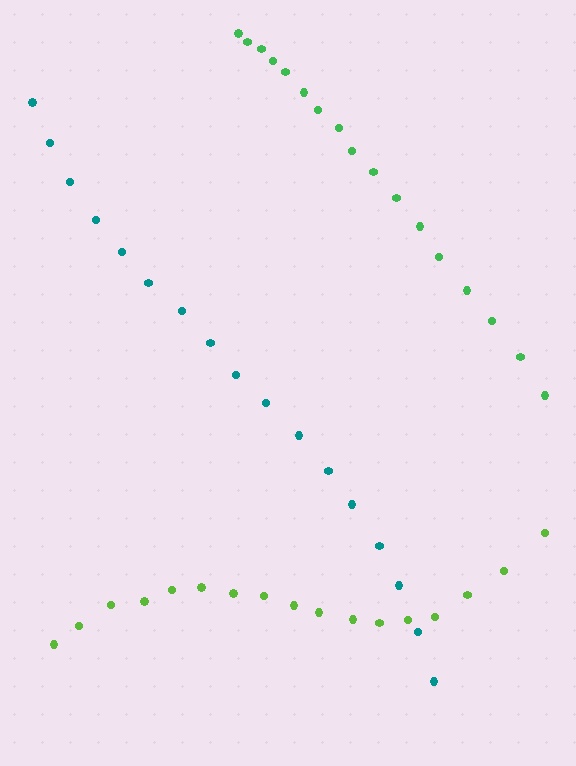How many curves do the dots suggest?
There are 3 distinct paths.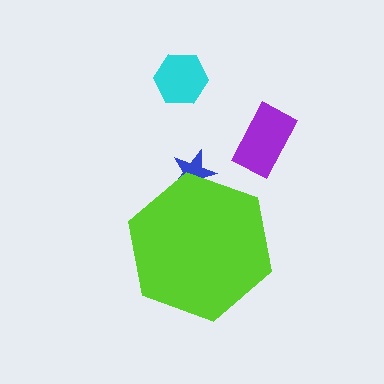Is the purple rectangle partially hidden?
No, the purple rectangle is fully visible.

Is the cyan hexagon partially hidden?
No, the cyan hexagon is fully visible.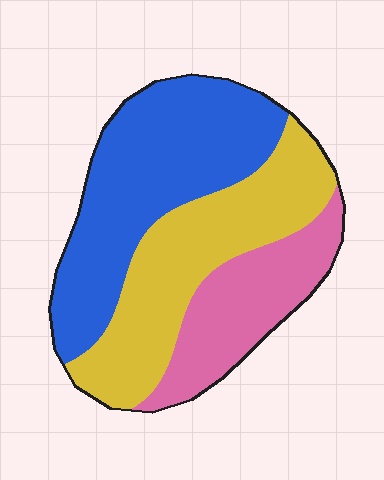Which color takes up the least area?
Pink, at roughly 25%.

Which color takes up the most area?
Blue, at roughly 40%.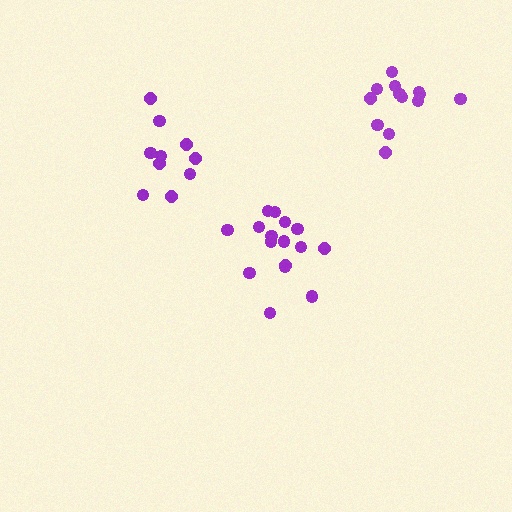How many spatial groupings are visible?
There are 3 spatial groupings.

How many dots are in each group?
Group 1: 16 dots, Group 2: 10 dots, Group 3: 13 dots (39 total).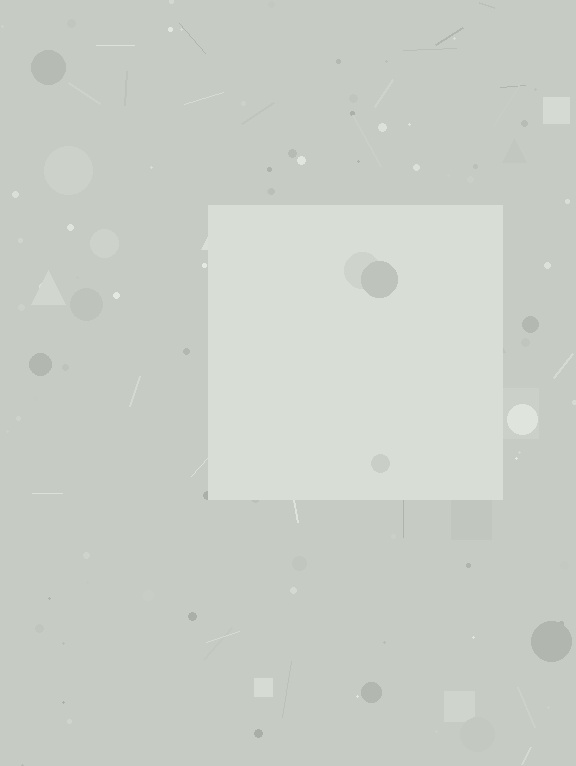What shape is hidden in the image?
A square is hidden in the image.